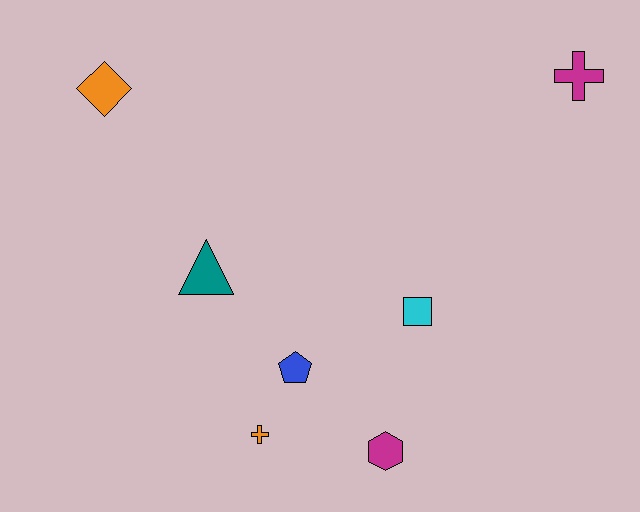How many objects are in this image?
There are 7 objects.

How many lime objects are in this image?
There are no lime objects.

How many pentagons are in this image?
There is 1 pentagon.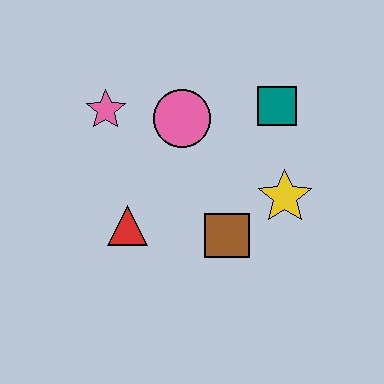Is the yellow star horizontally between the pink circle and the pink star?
No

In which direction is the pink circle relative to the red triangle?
The pink circle is above the red triangle.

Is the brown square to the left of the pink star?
No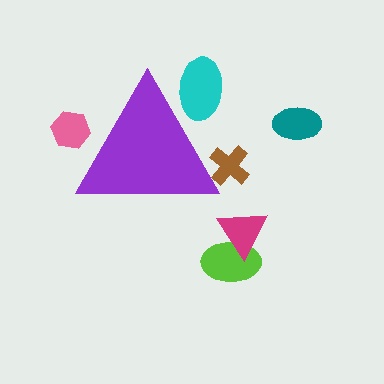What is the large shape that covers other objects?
A purple triangle.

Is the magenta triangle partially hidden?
No, the magenta triangle is fully visible.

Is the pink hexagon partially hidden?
Yes, the pink hexagon is partially hidden behind the purple triangle.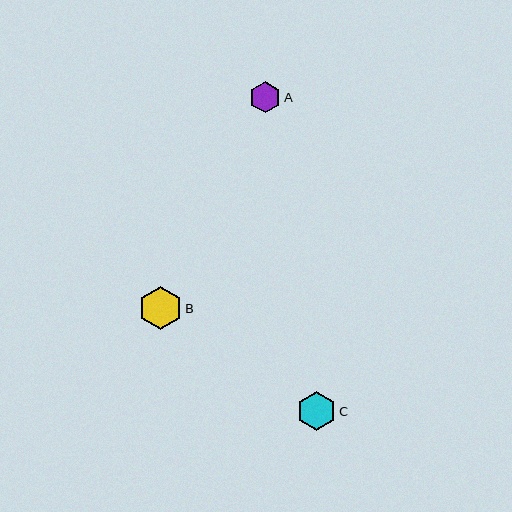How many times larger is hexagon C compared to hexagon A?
Hexagon C is approximately 1.2 times the size of hexagon A.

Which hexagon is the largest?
Hexagon B is the largest with a size of approximately 43 pixels.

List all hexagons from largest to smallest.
From largest to smallest: B, C, A.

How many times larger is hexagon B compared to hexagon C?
Hexagon B is approximately 1.1 times the size of hexagon C.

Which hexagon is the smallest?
Hexagon A is the smallest with a size of approximately 32 pixels.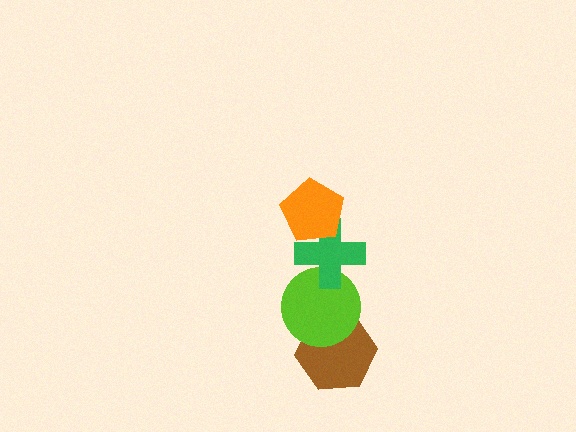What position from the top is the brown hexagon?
The brown hexagon is 4th from the top.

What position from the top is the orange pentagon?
The orange pentagon is 1st from the top.